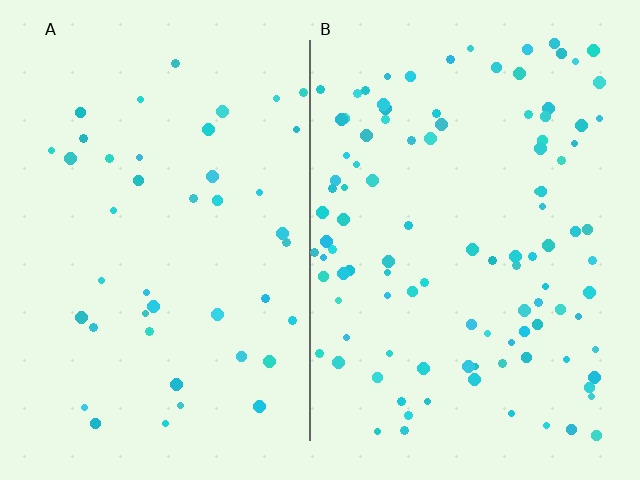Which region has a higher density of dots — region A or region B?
B (the right).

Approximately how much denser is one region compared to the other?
Approximately 2.5× — region B over region A.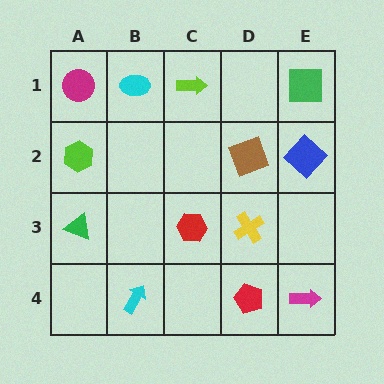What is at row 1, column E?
A green square.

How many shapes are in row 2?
3 shapes.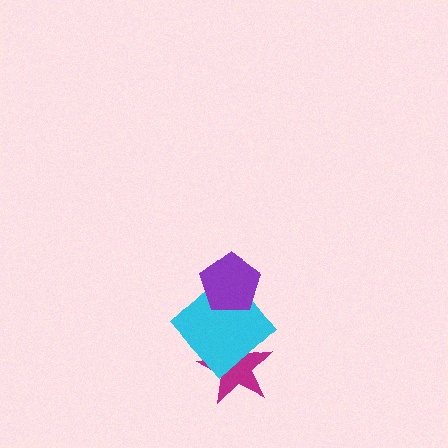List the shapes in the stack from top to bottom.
From top to bottom: the purple pentagon, the cyan diamond, the magenta star.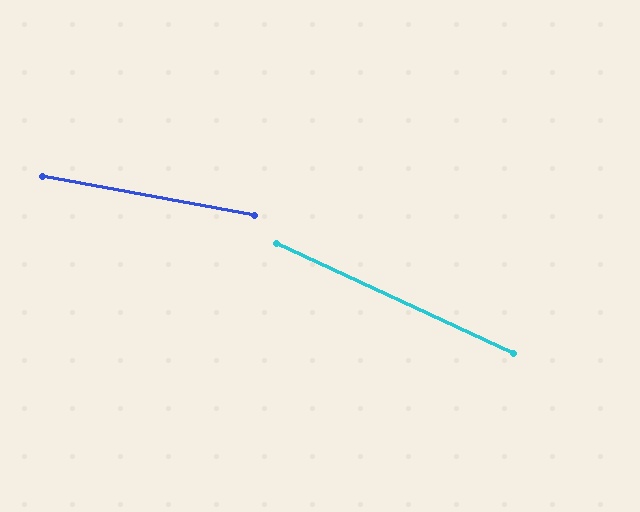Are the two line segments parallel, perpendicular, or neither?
Neither parallel nor perpendicular — they differ by about 14°.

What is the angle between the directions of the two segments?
Approximately 14 degrees.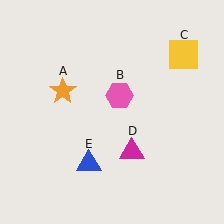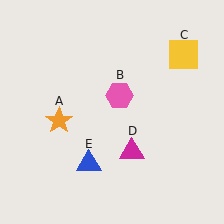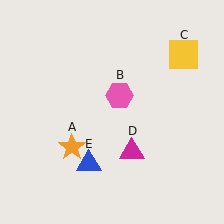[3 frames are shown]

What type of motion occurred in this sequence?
The orange star (object A) rotated counterclockwise around the center of the scene.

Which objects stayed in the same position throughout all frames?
Pink hexagon (object B) and yellow square (object C) and magenta triangle (object D) and blue triangle (object E) remained stationary.